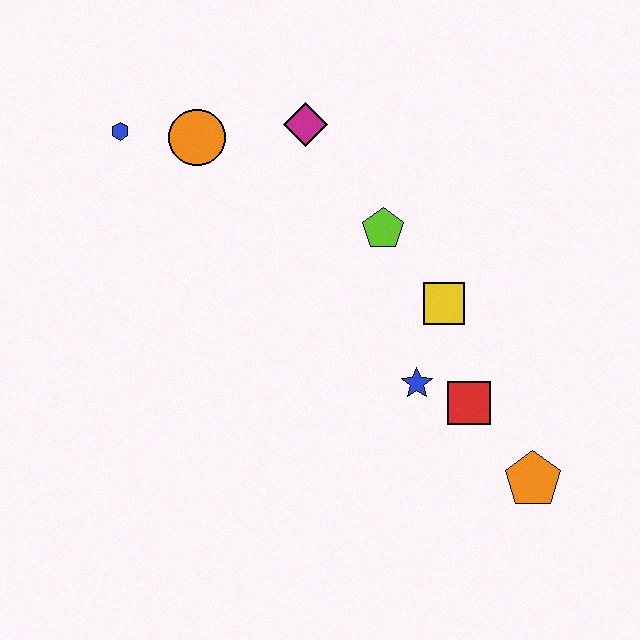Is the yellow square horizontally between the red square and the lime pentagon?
Yes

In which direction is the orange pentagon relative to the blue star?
The orange pentagon is to the right of the blue star.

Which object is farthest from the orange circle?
The orange pentagon is farthest from the orange circle.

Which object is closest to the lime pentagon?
The yellow square is closest to the lime pentagon.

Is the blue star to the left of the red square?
Yes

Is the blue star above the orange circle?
No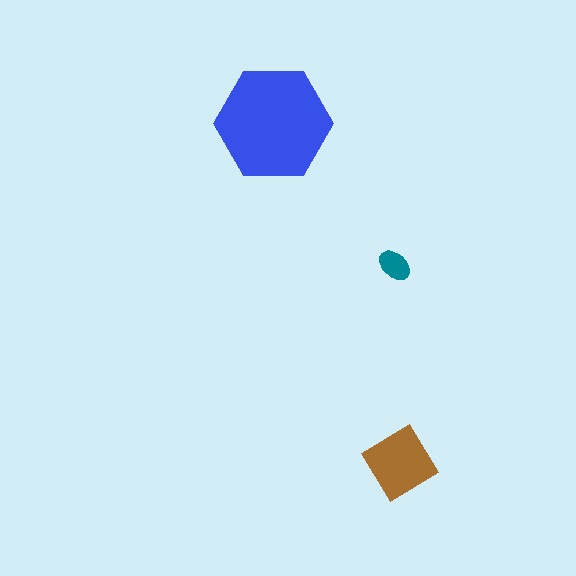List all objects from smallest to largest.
The teal ellipse, the brown diamond, the blue hexagon.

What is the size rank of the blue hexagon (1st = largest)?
1st.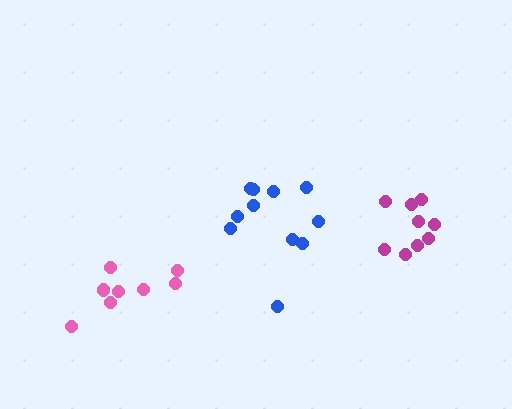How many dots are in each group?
Group 1: 8 dots, Group 2: 9 dots, Group 3: 11 dots (28 total).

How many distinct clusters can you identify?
There are 3 distinct clusters.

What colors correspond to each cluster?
The clusters are colored: pink, magenta, blue.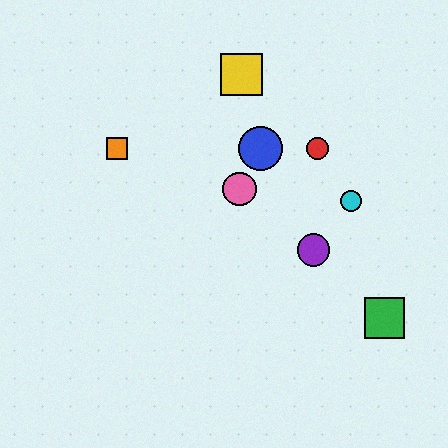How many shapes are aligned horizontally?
3 shapes (the red circle, the blue circle, the orange square) are aligned horizontally.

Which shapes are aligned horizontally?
The red circle, the blue circle, the orange square are aligned horizontally.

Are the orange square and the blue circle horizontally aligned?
Yes, both are at y≈149.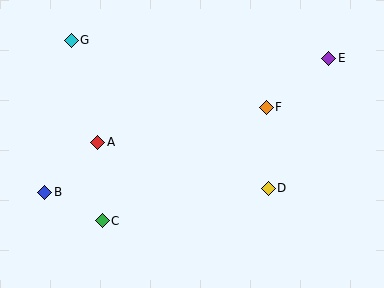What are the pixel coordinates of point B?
Point B is at (45, 192).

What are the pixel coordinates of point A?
Point A is at (98, 142).